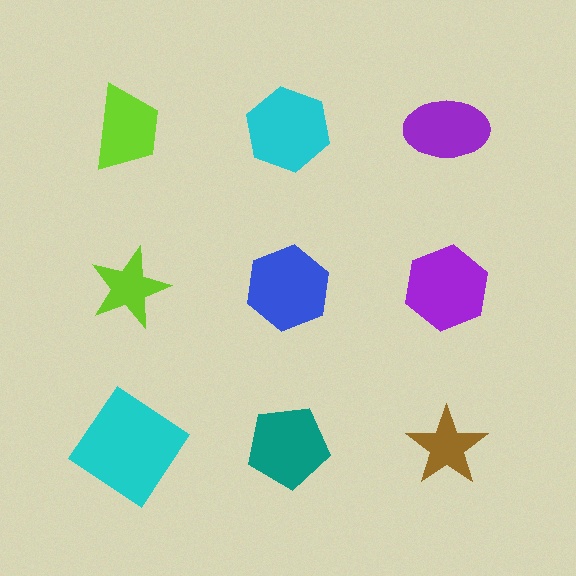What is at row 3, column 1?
A cyan diamond.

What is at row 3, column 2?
A teal pentagon.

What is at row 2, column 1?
A lime star.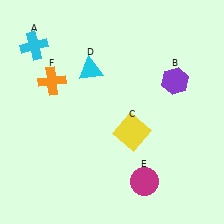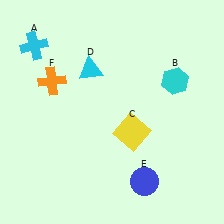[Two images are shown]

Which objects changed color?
B changed from purple to cyan. E changed from magenta to blue.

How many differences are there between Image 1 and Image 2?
There are 2 differences between the two images.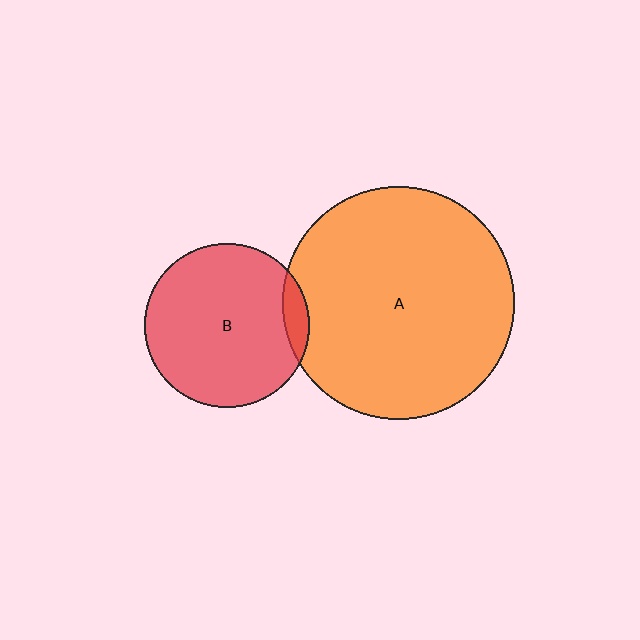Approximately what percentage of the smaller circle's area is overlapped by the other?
Approximately 10%.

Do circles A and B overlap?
Yes.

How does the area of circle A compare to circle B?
Approximately 2.0 times.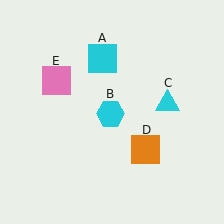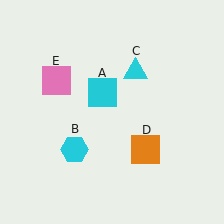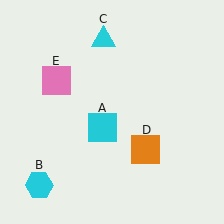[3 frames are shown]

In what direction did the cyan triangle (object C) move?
The cyan triangle (object C) moved up and to the left.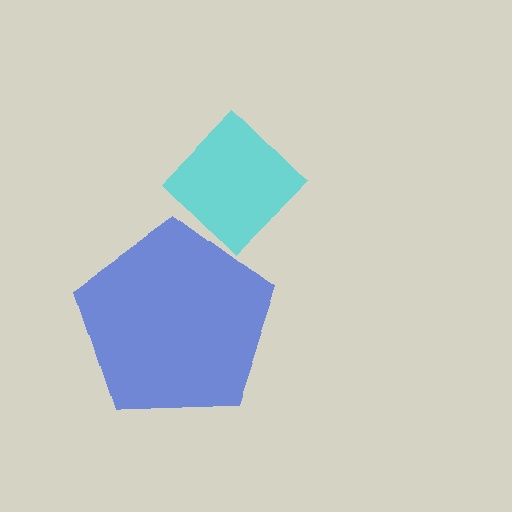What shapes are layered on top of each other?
The layered shapes are: a blue pentagon, a cyan diamond.